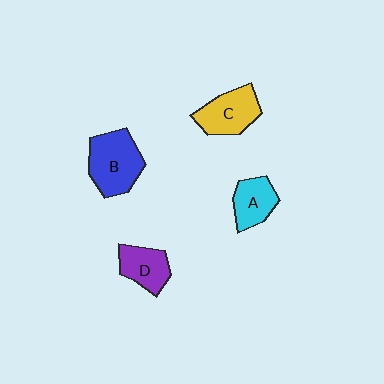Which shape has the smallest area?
Shape A (cyan).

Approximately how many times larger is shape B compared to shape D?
Approximately 1.5 times.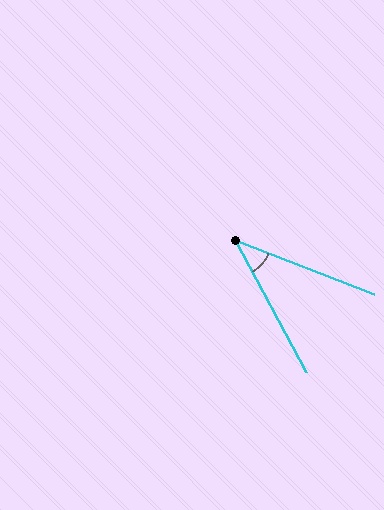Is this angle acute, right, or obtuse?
It is acute.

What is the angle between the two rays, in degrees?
Approximately 40 degrees.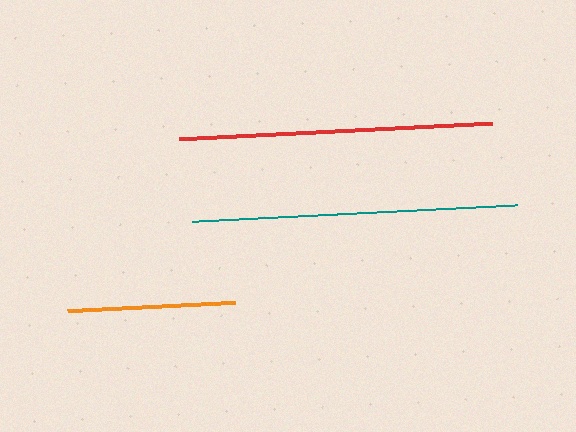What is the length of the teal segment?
The teal segment is approximately 326 pixels long.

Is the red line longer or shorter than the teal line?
The teal line is longer than the red line.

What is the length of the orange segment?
The orange segment is approximately 168 pixels long.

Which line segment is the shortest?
The orange line is the shortest at approximately 168 pixels.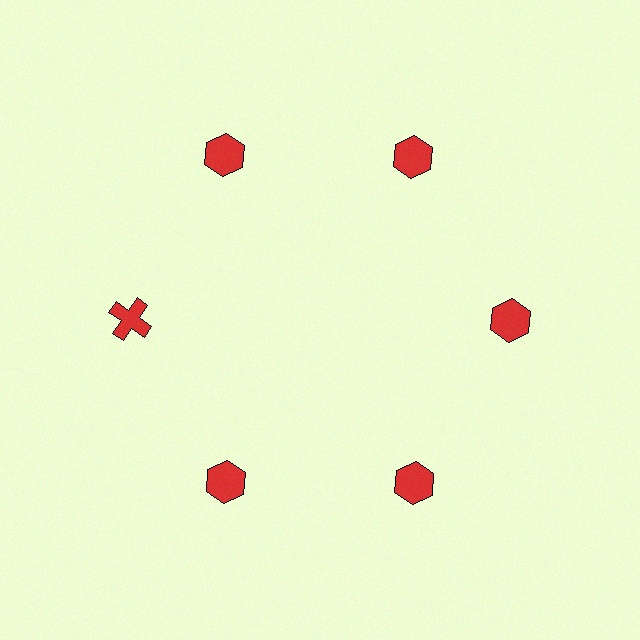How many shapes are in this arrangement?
There are 6 shapes arranged in a ring pattern.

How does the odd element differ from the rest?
It has a different shape: cross instead of hexagon.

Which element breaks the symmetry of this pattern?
The red cross at roughly the 9 o'clock position breaks the symmetry. All other shapes are red hexagons.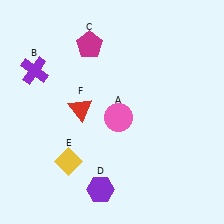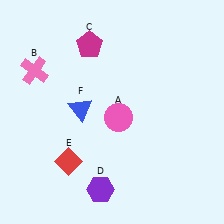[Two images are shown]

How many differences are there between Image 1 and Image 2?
There are 3 differences between the two images.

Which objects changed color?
B changed from purple to pink. E changed from yellow to red. F changed from red to blue.